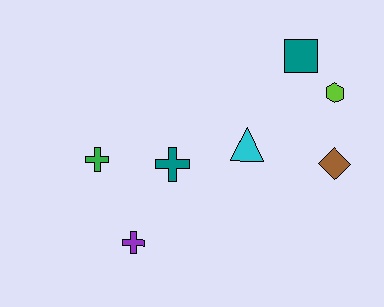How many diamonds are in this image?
There is 1 diamond.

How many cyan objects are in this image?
There is 1 cyan object.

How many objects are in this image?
There are 7 objects.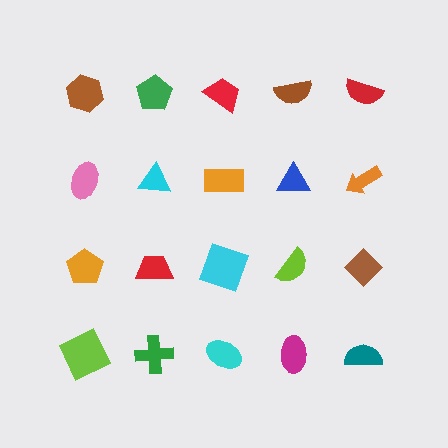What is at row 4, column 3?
A cyan ellipse.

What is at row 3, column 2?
A red trapezoid.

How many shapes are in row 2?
5 shapes.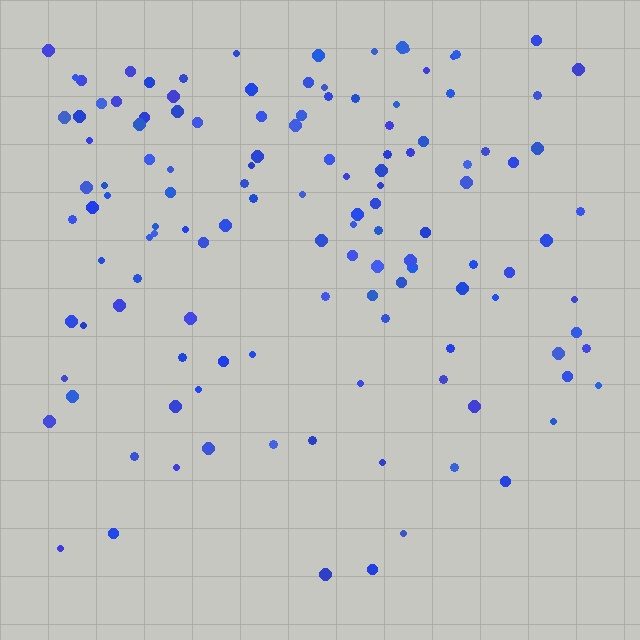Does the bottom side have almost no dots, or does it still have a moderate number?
Still a moderate number, just noticeably fewer than the top.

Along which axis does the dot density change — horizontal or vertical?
Vertical.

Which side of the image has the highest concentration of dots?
The top.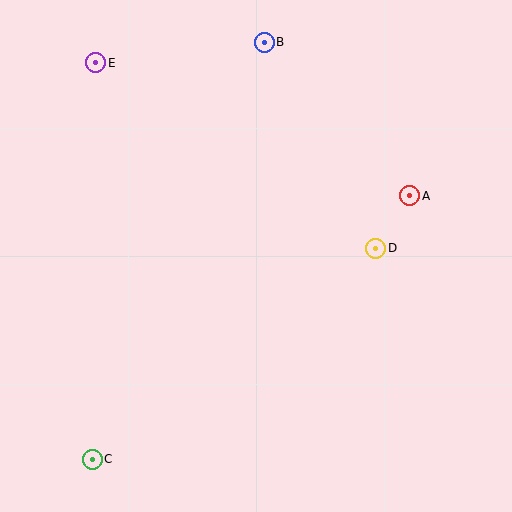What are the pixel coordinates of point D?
Point D is at (376, 248).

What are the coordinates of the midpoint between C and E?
The midpoint between C and E is at (94, 261).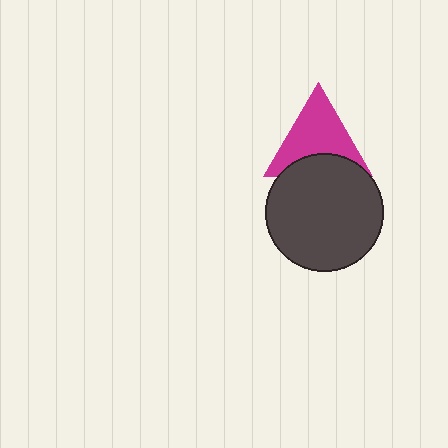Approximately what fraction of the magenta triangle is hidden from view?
Roughly 31% of the magenta triangle is hidden behind the dark gray circle.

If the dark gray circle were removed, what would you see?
You would see the complete magenta triangle.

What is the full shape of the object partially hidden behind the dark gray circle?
The partially hidden object is a magenta triangle.